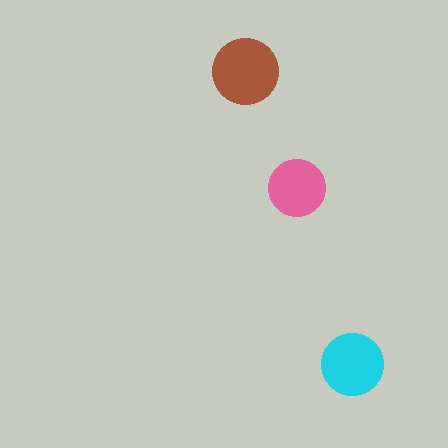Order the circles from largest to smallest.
the brown one, the cyan one, the pink one.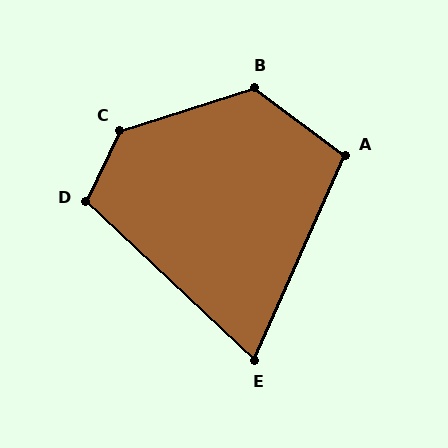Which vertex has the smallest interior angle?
E, at approximately 71 degrees.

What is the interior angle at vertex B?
Approximately 126 degrees (obtuse).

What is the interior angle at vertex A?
Approximately 103 degrees (obtuse).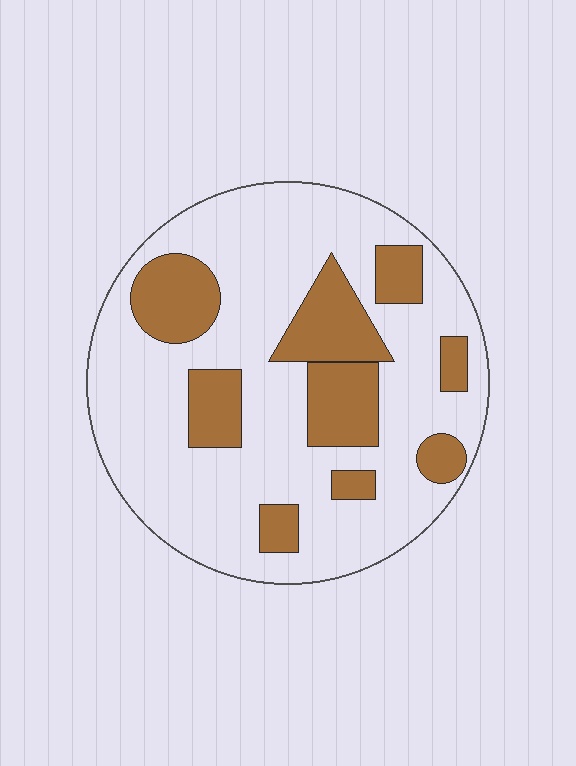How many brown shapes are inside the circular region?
9.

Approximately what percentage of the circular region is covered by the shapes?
Approximately 25%.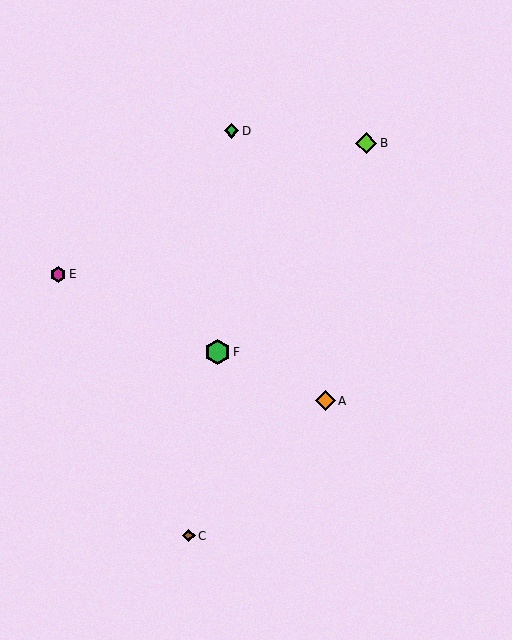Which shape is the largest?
The green hexagon (labeled F) is the largest.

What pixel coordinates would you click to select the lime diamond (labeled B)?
Click at (366, 143) to select the lime diamond B.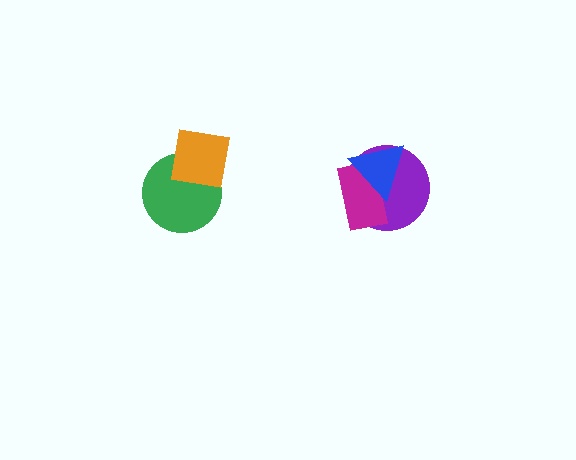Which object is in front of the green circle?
The orange square is in front of the green circle.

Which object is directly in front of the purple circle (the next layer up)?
The magenta rectangle is directly in front of the purple circle.